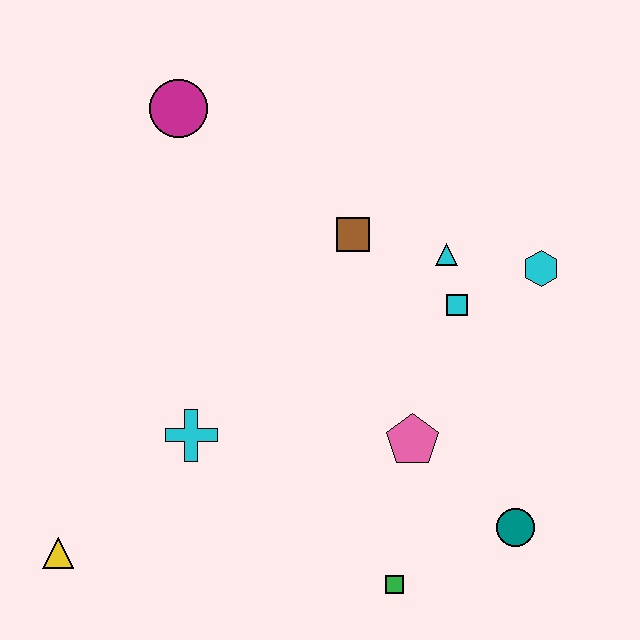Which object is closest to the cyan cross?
The yellow triangle is closest to the cyan cross.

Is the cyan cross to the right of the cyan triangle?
No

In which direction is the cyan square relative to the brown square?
The cyan square is to the right of the brown square.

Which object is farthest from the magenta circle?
The teal circle is farthest from the magenta circle.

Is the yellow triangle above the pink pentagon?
No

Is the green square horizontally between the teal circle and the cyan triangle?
No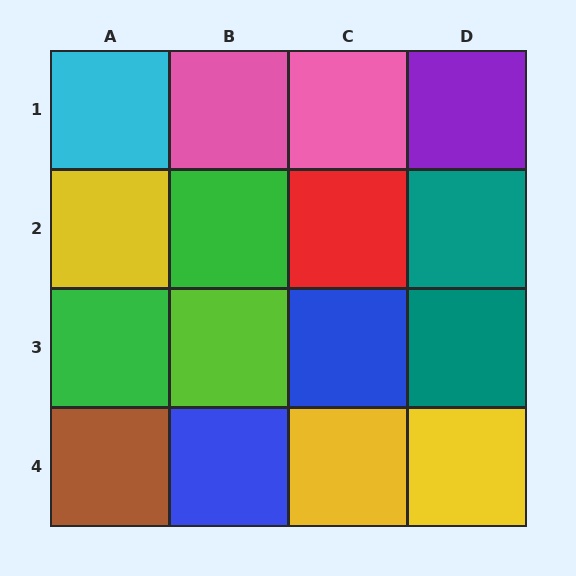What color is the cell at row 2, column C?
Red.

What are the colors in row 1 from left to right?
Cyan, pink, pink, purple.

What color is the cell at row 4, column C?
Yellow.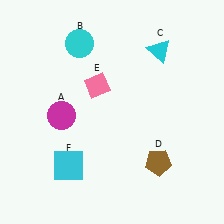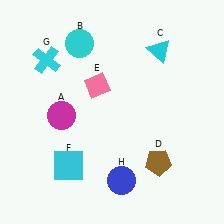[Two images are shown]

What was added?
A cyan cross (G), a blue circle (H) were added in Image 2.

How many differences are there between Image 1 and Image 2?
There are 2 differences between the two images.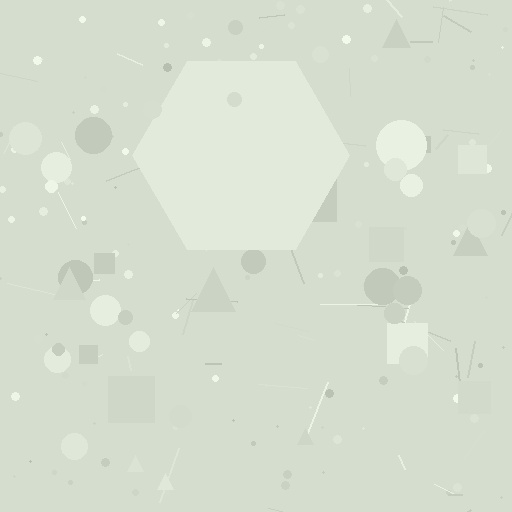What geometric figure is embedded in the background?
A hexagon is embedded in the background.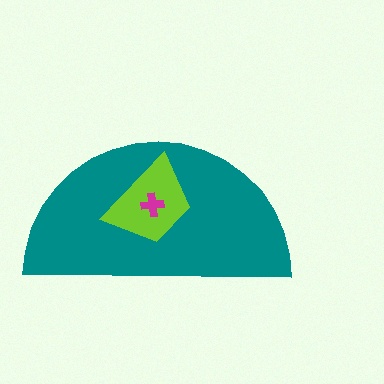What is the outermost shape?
The teal semicircle.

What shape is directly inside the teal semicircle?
The lime trapezoid.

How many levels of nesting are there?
3.